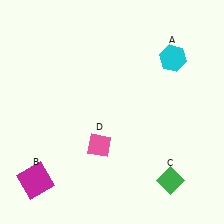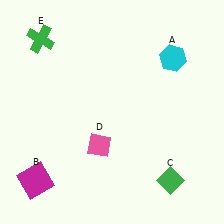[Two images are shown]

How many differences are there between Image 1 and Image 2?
There is 1 difference between the two images.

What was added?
A green cross (E) was added in Image 2.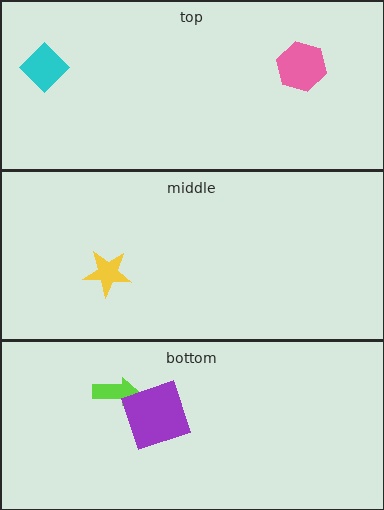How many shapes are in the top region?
2.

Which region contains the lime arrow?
The bottom region.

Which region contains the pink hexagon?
The top region.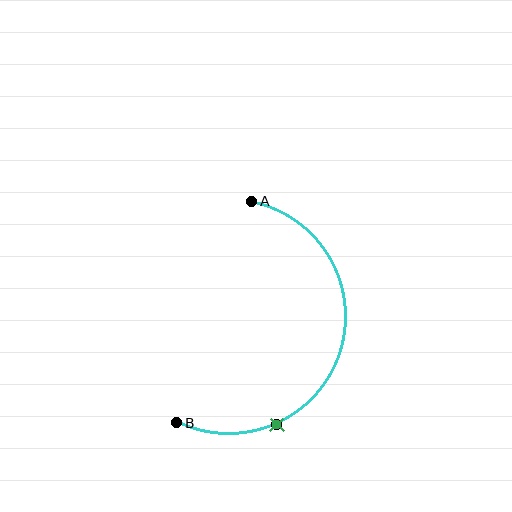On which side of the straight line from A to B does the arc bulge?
The arc bulges to the right of the straight line connecting A and B.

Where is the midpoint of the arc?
The arc midpoint is the point on the curve farthest from the straight line joining A and B. It sits to the right of that line.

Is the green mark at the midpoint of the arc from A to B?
No. The green mark lies on the arc but is closer to endpoint B. The arc midpoint would be at the point on the curve equidistant along the arc from both A and B.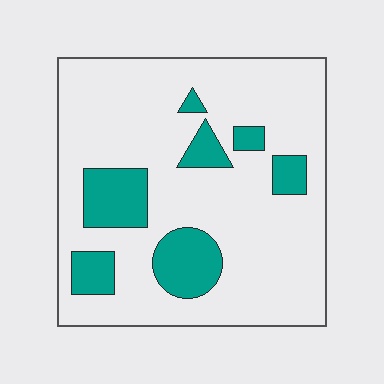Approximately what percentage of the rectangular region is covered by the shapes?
Approximately 20%.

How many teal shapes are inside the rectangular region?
7.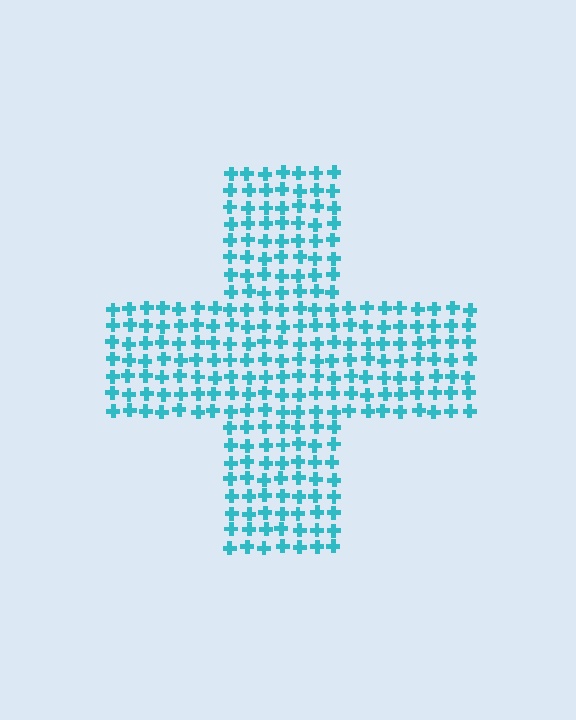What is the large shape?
The large shape is a cross.